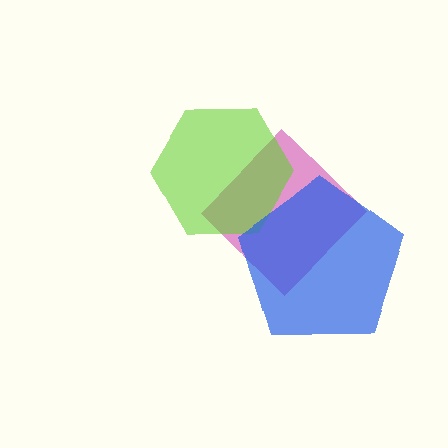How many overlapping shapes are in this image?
There are 3 overlapping shapes in the image.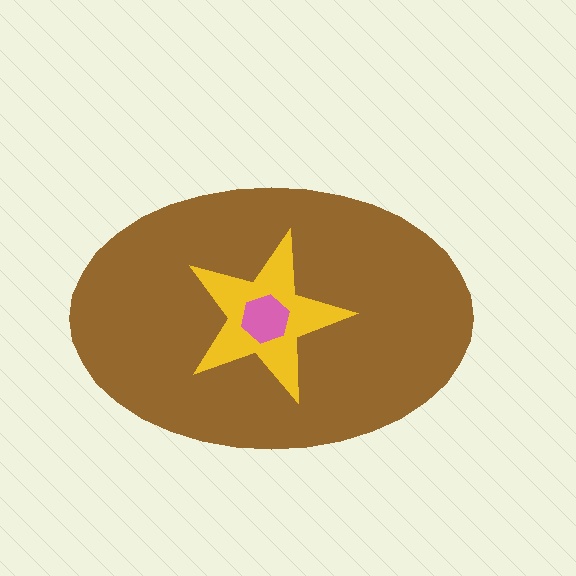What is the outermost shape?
The brown ellipse.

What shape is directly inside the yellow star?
The pink hexagon.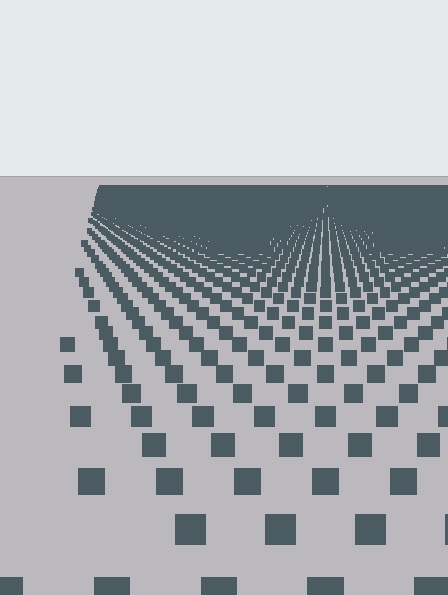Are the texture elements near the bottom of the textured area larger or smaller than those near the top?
Larger. Near the bottom, elements are closer to the viewer and appear at a bigger on-screen size.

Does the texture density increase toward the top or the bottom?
Density increases toward the top.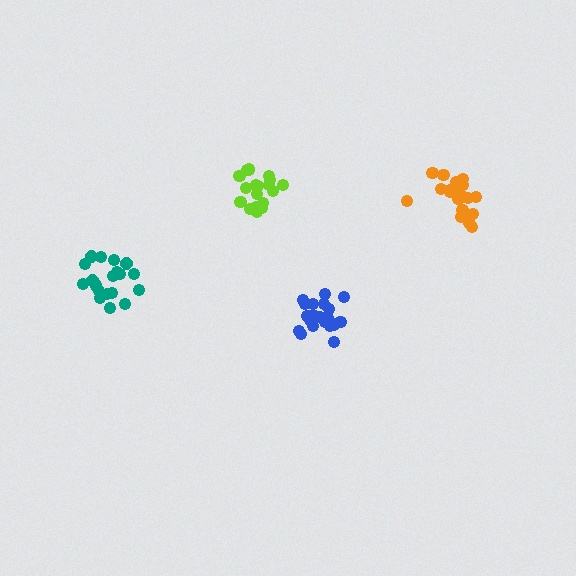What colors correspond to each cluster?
The clusters are colored: lime, blue, orange, teal.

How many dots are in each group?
Group 1: 19 dots, Group 2: 20 dots, Group 3: 20 dots, Group 4: 19 dots (78 total).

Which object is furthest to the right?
The orange cluster is rightmost.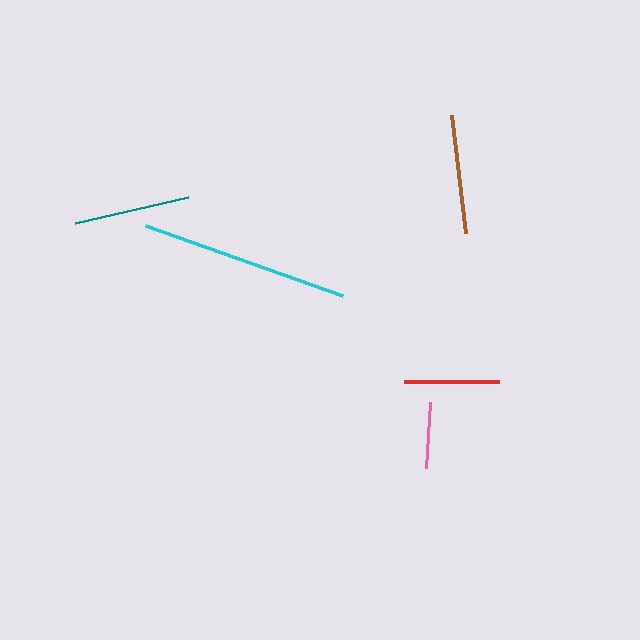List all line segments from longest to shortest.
From longest to shortest: cyan, brown, teal, red, pink.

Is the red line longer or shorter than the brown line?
The brown line is longer than the red line.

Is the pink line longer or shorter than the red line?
The red line is longer than the pink line.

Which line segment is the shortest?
The pink line is the shortest at approximately 66 pixels.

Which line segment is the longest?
The cyan line is the longest at approximately 209 pixels.